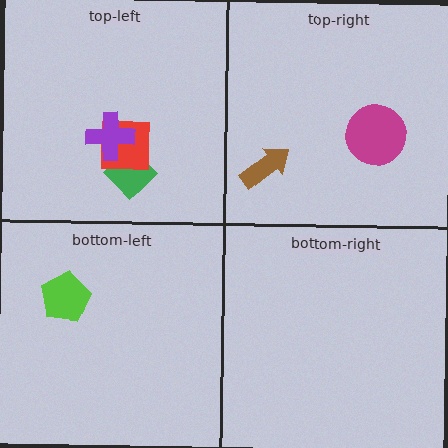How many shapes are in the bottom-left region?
1.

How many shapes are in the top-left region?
3.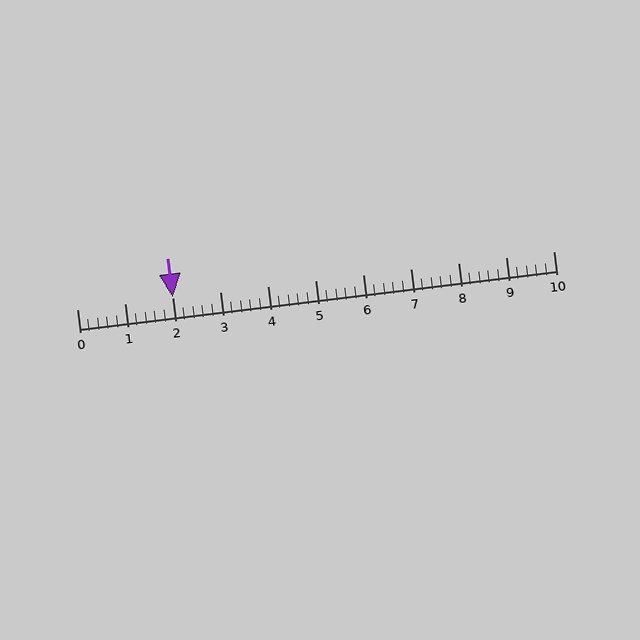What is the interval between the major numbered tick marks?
The major tick marks are spaced 1 units apart.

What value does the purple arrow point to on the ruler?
The purple arrow points to approximately 2.0.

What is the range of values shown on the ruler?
The ruler shows values from 0 to 10.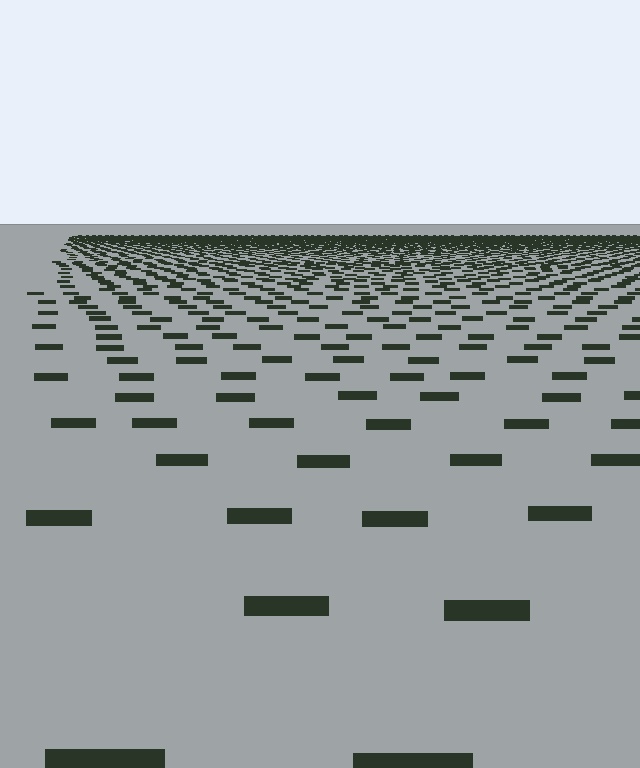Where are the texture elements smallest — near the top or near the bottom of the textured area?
Near the top.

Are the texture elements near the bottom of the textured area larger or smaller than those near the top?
Larger. Near the bottom, elements are closer to the viewer and appear at a bigger on-screen size.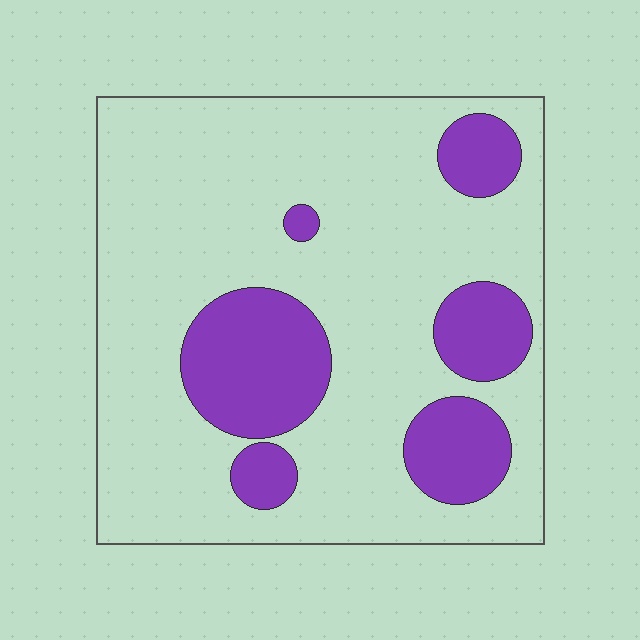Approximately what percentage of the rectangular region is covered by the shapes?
Approximately 25%.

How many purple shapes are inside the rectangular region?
6.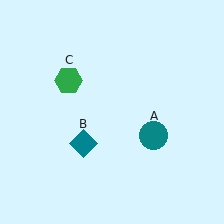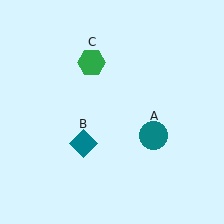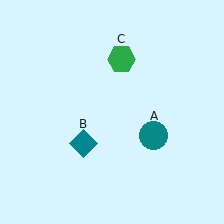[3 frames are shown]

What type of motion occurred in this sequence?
The green hexagon (object C) rotated clockwise around the center of the scene.